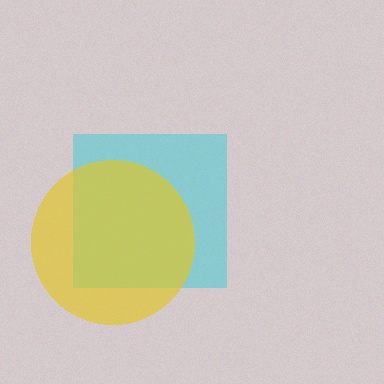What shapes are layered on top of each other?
The layered shapes are: a cyan square, a yellow circle.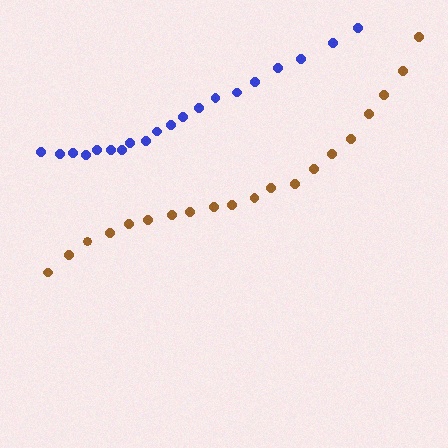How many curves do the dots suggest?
There are 2 distinct paths.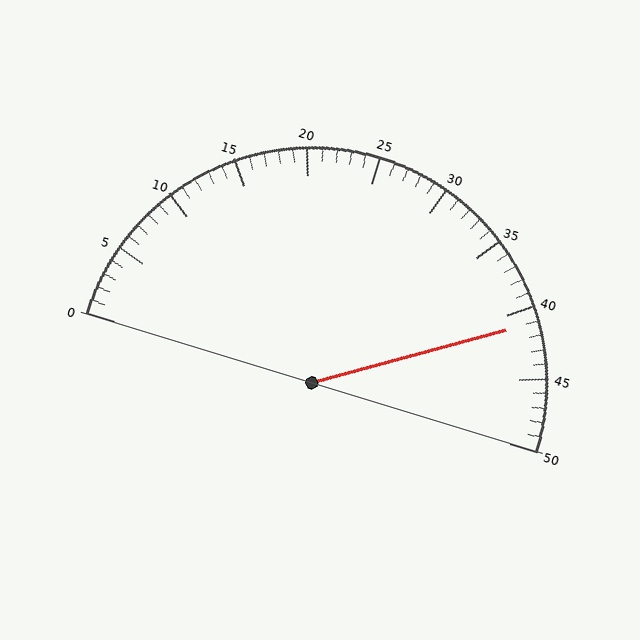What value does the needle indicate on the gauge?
The needle indicates approximately 41.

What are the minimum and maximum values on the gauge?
The gauge ranges from 0 to 50.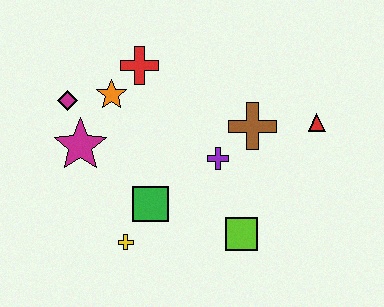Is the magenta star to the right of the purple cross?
No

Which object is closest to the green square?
The yellow cross is closest to the green square.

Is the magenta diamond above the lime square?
Yes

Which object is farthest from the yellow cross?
The red triangle is farthest from the yellow cross.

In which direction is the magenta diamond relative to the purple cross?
The magenta diamond is to the left of the purple cross.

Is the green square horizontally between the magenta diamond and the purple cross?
Yes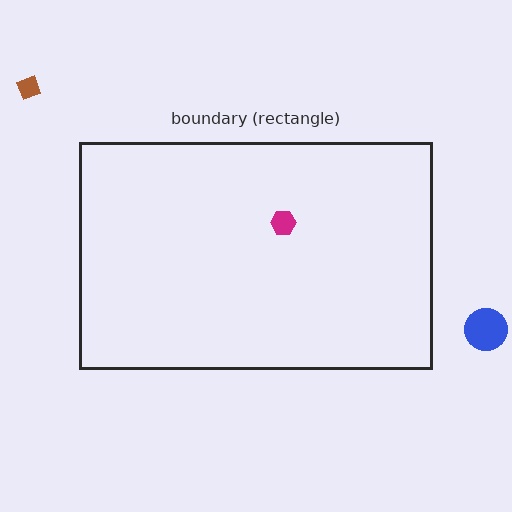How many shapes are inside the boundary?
1 inside, 2 outside.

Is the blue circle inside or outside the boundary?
Outside.